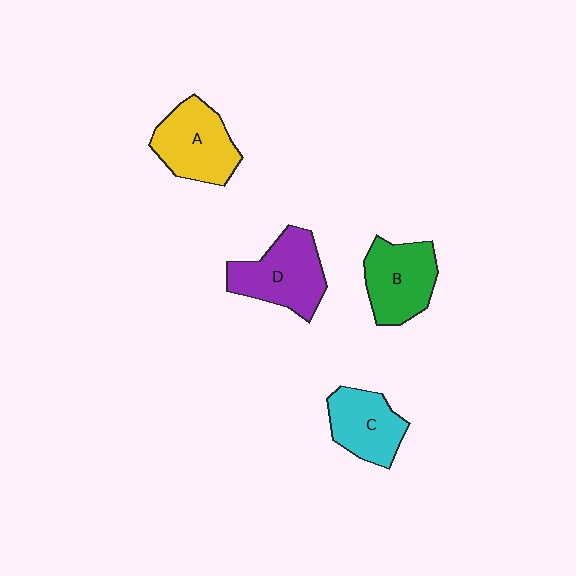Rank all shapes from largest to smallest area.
From largest to smallest: D (purple), A (yellow), B (green), C (cyan).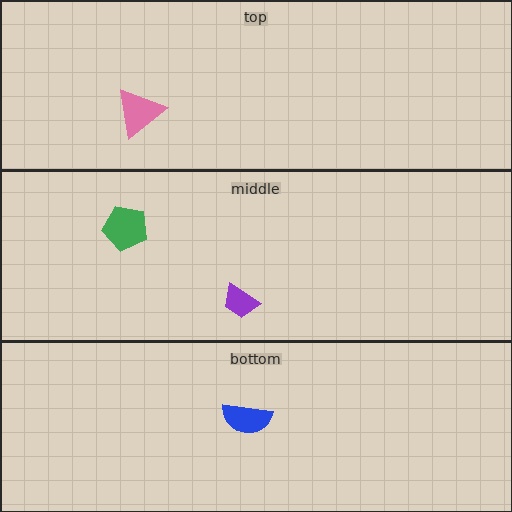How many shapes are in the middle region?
2.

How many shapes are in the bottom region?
1.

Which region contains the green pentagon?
The middle region.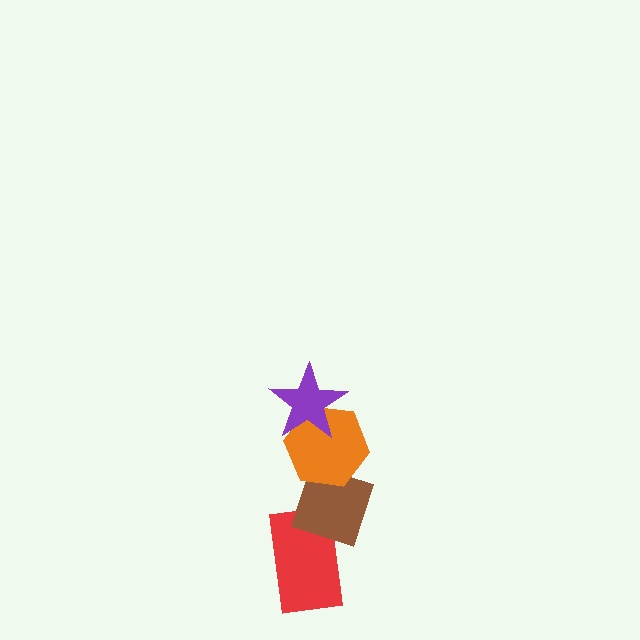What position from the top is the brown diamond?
The brown diamond is 3rd from the top.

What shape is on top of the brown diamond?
The orange hexagon is on top of the brown diamond.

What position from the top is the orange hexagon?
The orange hexagon is 2nd from the top.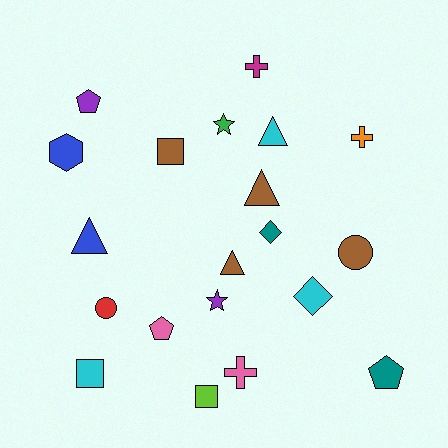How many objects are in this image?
There are 20 objects.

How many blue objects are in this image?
There are 2 blue objects.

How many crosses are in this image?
There are 3 crosses.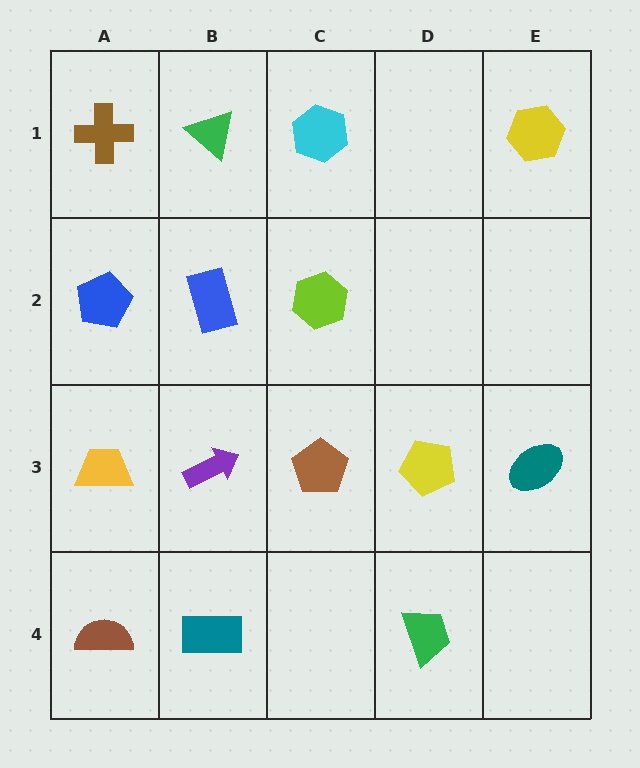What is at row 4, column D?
A green trapezoid.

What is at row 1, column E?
A yellow hexagon.